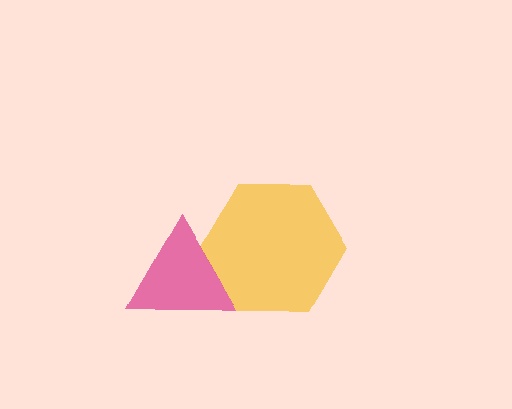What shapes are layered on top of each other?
The layered shapes are: a yellow hexagon, a magenta triangle.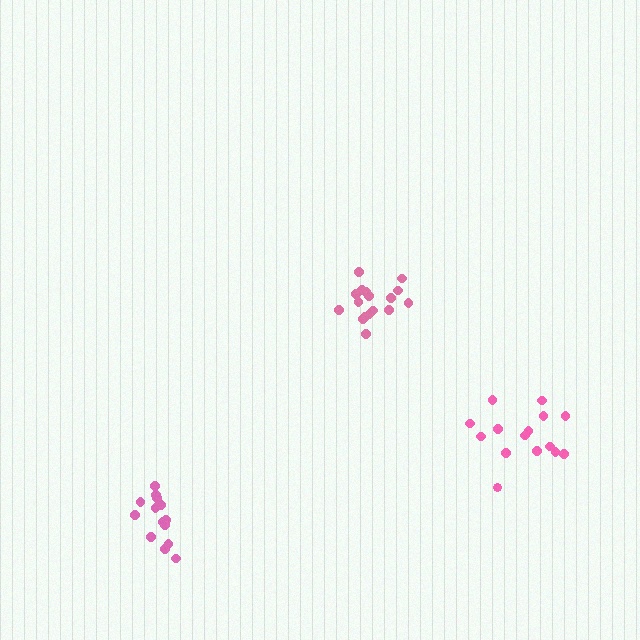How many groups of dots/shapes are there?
There are 3 groups.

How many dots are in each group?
Group 1: 14 dots, Group 2: 17 dots, Group 3: 15 dots (46 total).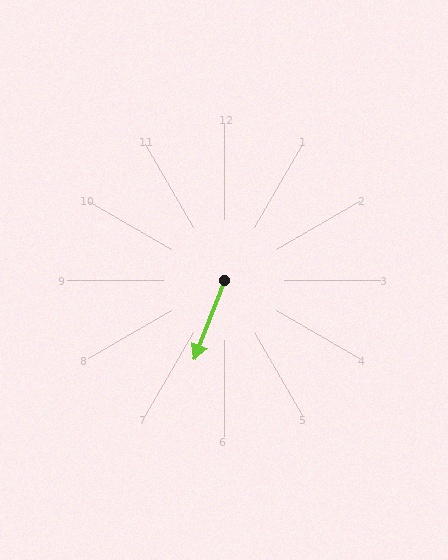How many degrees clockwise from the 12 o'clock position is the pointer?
Approximately 201 degrees.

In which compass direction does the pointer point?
South.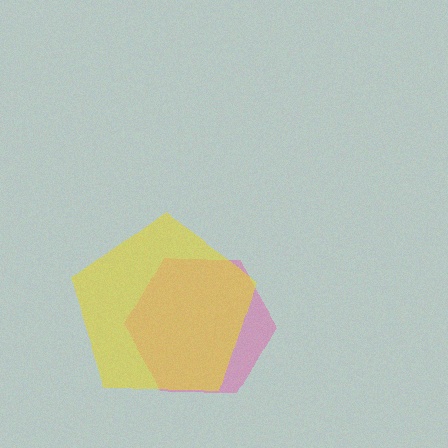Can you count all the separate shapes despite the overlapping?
Yes, there are 2 separate shapes.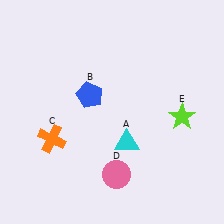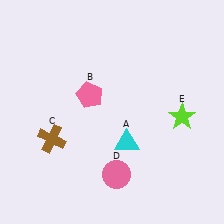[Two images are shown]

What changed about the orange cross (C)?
In Image 1, C is orange. In Image 2, it changed to brown.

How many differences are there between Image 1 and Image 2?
There are 2 differences between the two images.